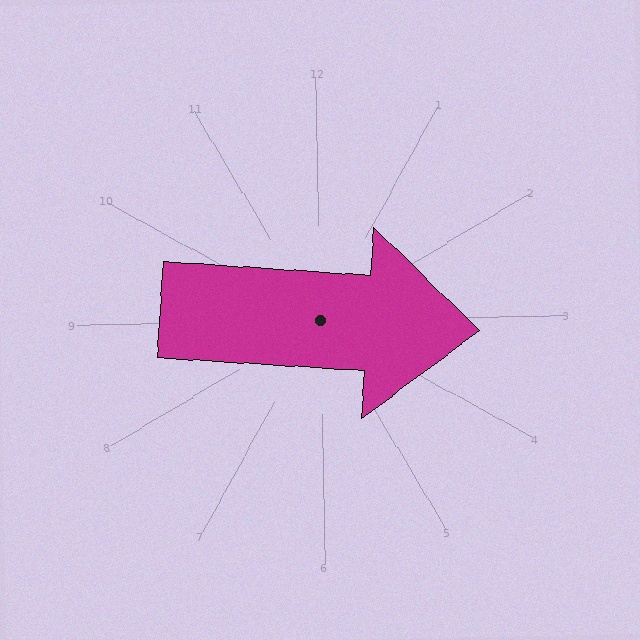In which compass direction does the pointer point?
East.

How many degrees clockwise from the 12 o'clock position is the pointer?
Approximately 95 degrees.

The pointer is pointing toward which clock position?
Roughly 3 o'clock.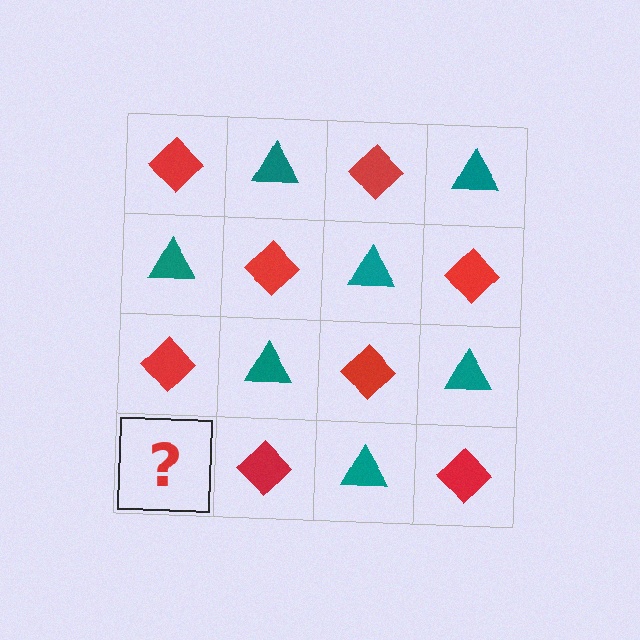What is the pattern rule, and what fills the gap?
The rule is that it alternates red diamond and teal triangle in a checkerboard pattern. The gap should be filled with a teal triangle.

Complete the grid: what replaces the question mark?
The question mark should be replaced with a teal triangle.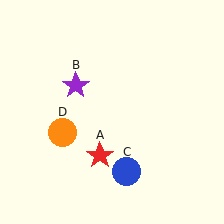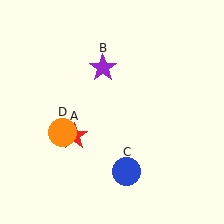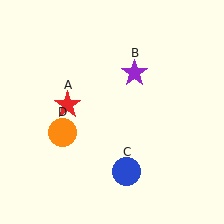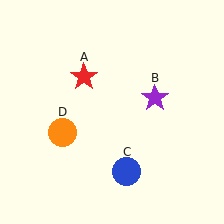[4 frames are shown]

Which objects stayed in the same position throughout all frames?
Blue circle (object C) and orange circle (object D) remained stationary.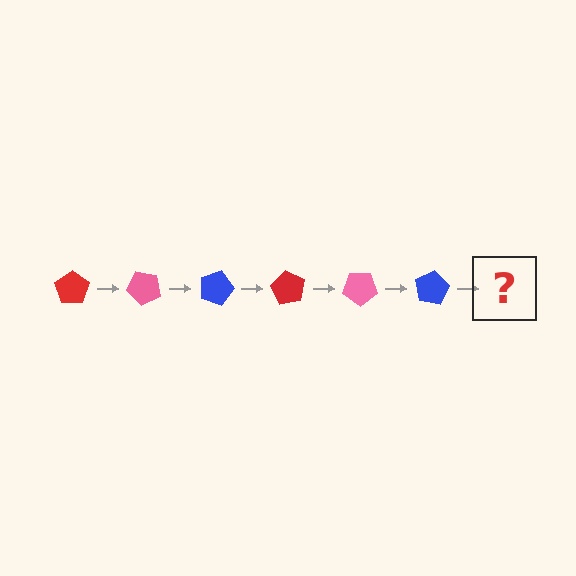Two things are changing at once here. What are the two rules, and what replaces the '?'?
The two rules are that it rotates 45 degrees each step and the color cycles through red, pink, and blue. The '?' should be a red pentagon, rotated 270 degrees from the start.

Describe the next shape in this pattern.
It should be a red pentagon, rotated 270 degrees from the start.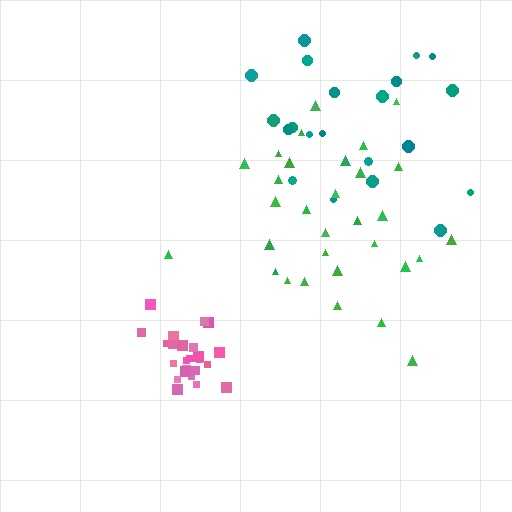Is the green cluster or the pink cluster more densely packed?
Pink.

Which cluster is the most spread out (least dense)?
Teal.